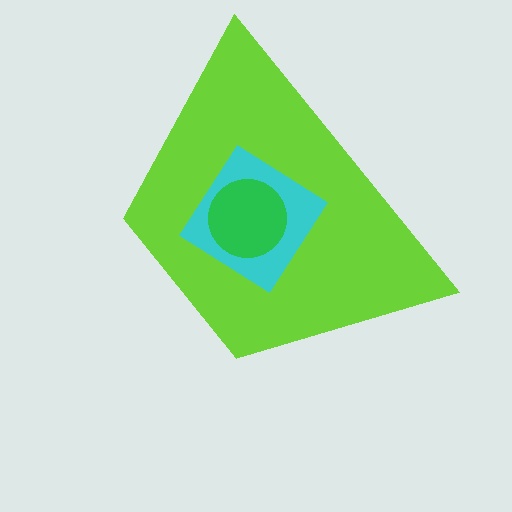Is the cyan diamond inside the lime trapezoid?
Yes.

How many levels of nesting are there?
3.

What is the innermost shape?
The green circle.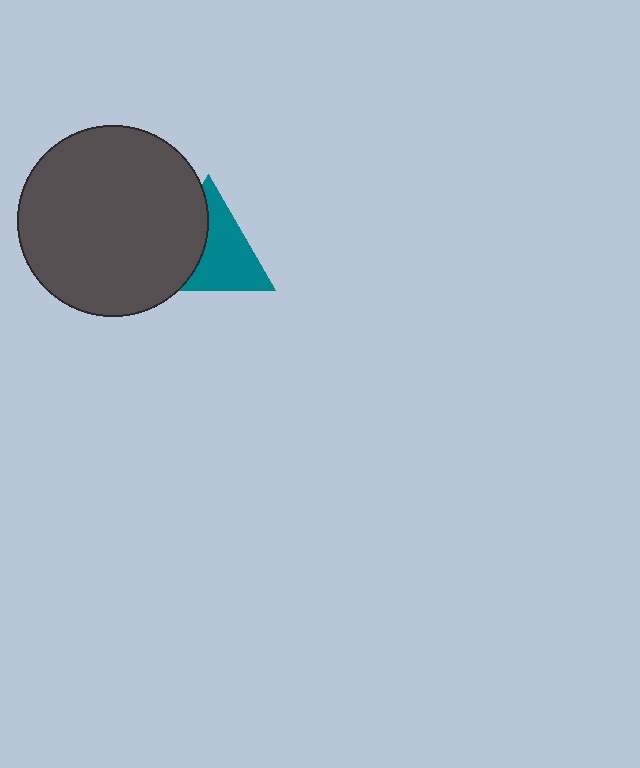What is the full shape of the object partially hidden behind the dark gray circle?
The partially hidden object is a teal triangle.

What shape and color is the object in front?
The object in front is a dark gray circle.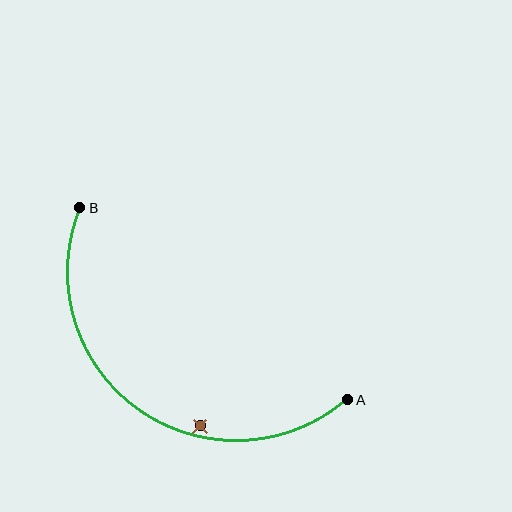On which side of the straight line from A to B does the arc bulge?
The arc bulges below and to the left of the straight line connecting A and B.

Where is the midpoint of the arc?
The arc midpoint is the point on the curve farthest from the straight line joining A and B. It sits below and to the left of that line.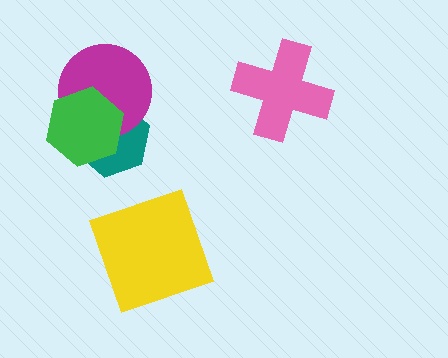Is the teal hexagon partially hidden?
Yes, it is partially covered by another shape.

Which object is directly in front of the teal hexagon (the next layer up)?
The magenta circle is directly in front of the teal hexagon.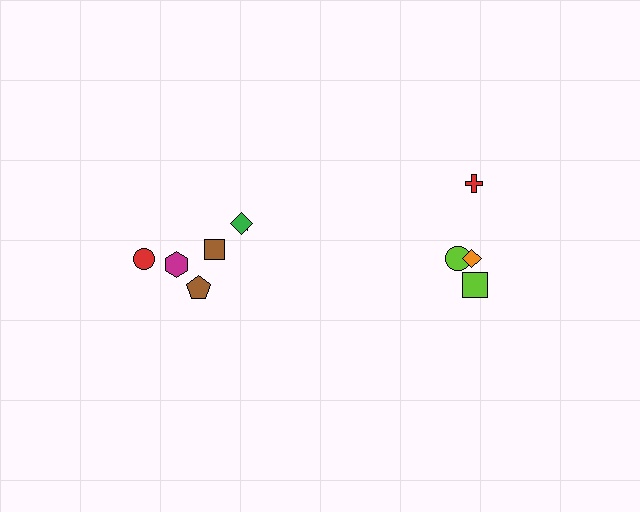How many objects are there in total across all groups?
There are 10 objects.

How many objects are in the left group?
There are 6 objects.